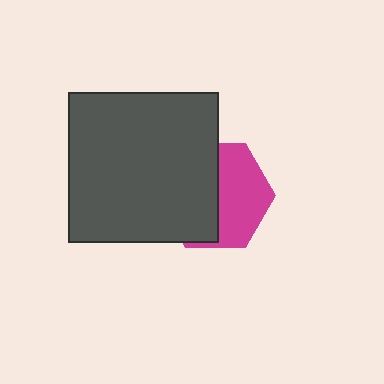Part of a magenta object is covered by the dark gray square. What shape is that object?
It is a hexagon.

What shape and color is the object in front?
The object in front is a dark gray square.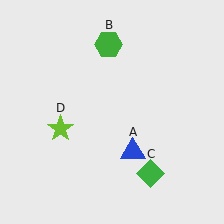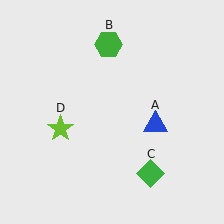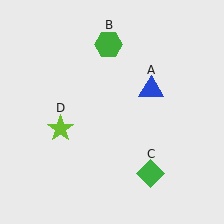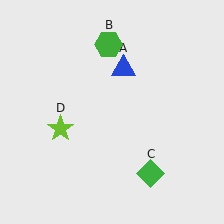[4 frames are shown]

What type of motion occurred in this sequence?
The blue triangle (object A) rotated counterclockwise around the center of the scene.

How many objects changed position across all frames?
1 object changed position: blue triangle (object A).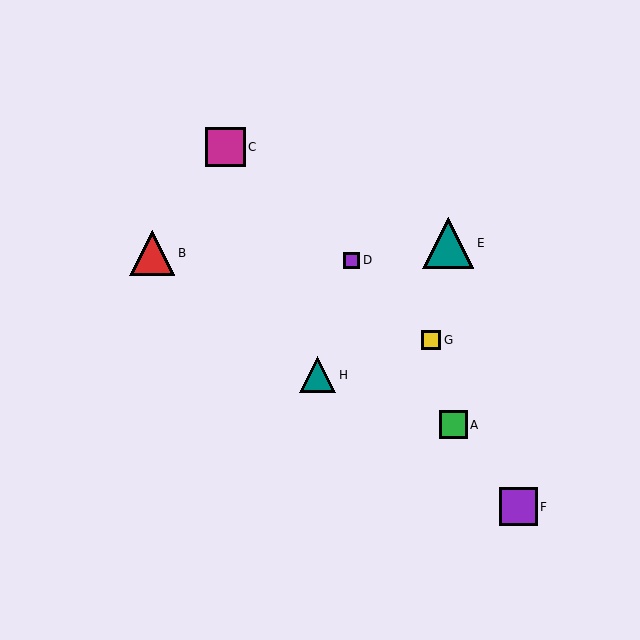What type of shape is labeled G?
Shape G is a yellow square.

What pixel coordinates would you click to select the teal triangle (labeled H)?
Click at (318, 375) to select the teal triangle H.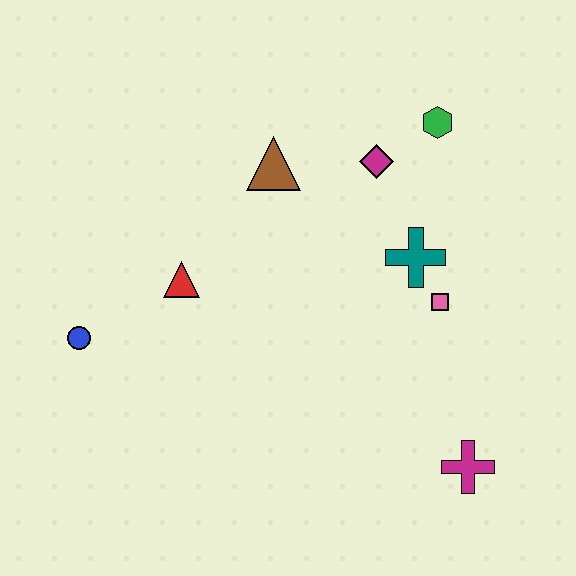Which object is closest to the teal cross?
The pink square is closest to the teal cross.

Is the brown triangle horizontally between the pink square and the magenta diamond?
No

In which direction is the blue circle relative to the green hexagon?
The blue circle is to the left of the green hexagon.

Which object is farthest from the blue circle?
The green hexagon is farthest from the blue circle.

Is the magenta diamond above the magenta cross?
Yes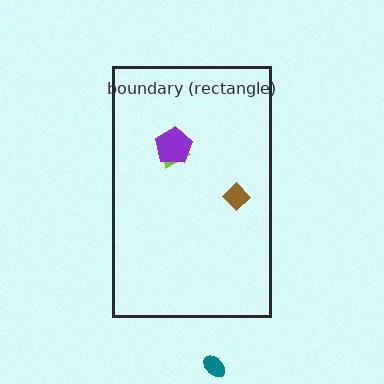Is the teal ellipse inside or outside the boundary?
Outside.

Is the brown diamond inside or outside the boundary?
Inside.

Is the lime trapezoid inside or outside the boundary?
Inside.